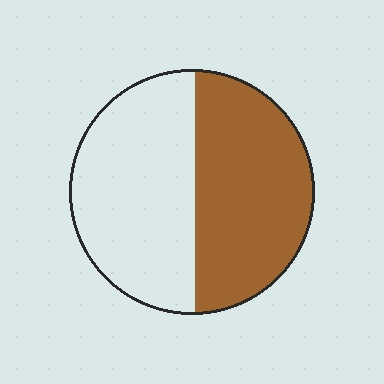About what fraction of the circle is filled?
About one half (1/2).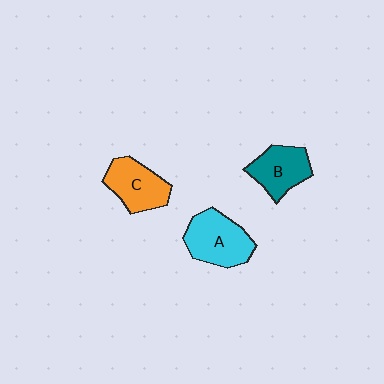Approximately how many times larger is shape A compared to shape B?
Approximately 1.2 times.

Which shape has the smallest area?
Shape B (teal).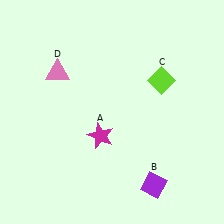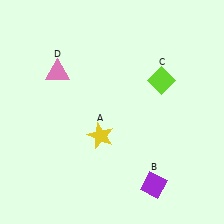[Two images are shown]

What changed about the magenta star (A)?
In Image 1, A is magenta. In Image 2, it changed to yellow.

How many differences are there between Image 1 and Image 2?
There is 1 difference between the two images.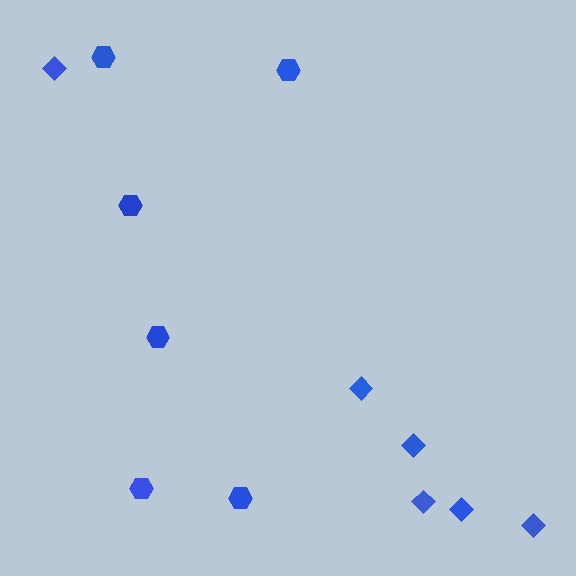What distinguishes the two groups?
There are 2 groups: one group of hexagons (6) and one group of diamonds (6).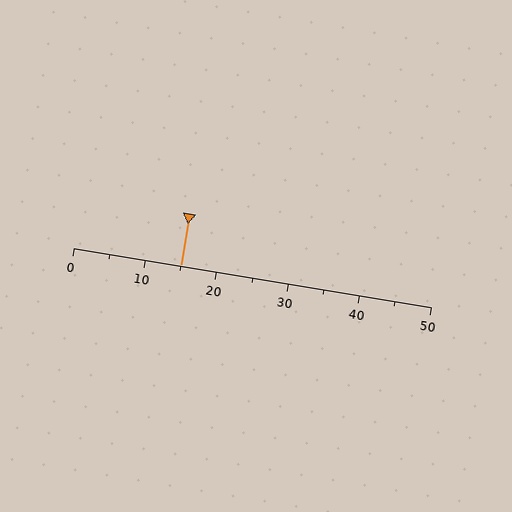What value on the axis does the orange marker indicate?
The marker indicates approximately 15.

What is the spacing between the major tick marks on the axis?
The major ticks are spaced 10 apart.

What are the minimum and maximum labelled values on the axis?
The axis runs from 0 to 50.